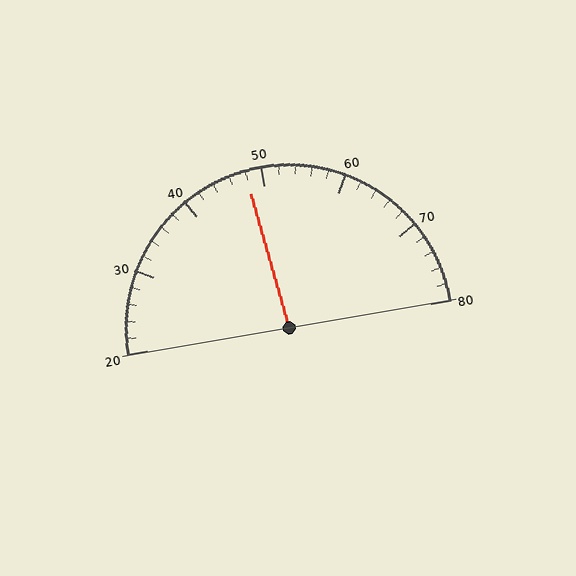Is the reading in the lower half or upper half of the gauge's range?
The reading is in the lower half of the range (20 to 80).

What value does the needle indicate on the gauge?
The needle indicates approximately 48.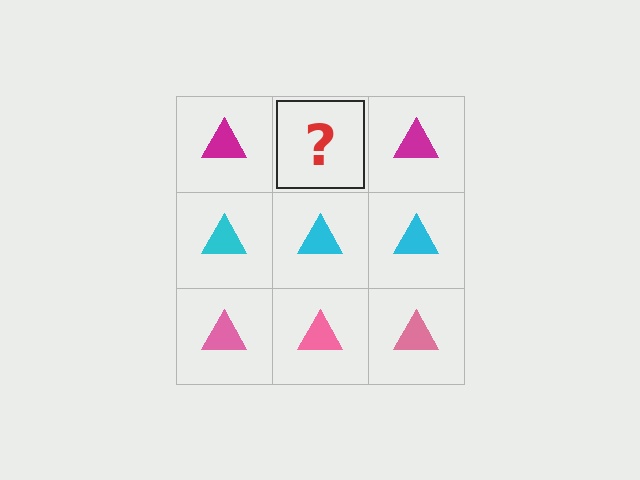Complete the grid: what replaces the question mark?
The question mark should be replaced with a magenta triangle.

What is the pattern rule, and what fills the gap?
The rule is that each row has a consistent color. The gap should be filled with a magenta triangle.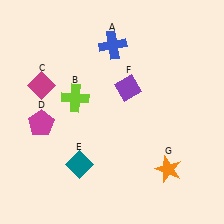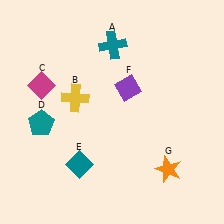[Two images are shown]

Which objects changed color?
A changed from blue to teal. B changed from lime to yellow. D changed from magenta to teal.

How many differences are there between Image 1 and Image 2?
There are 3 differences between the two images.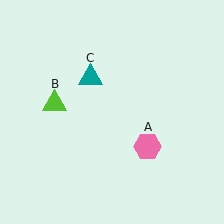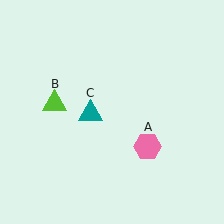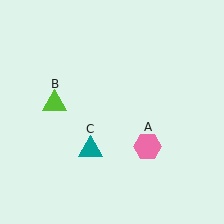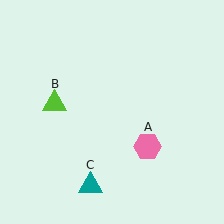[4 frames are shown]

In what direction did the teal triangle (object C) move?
The teal triangle (object C) moved down.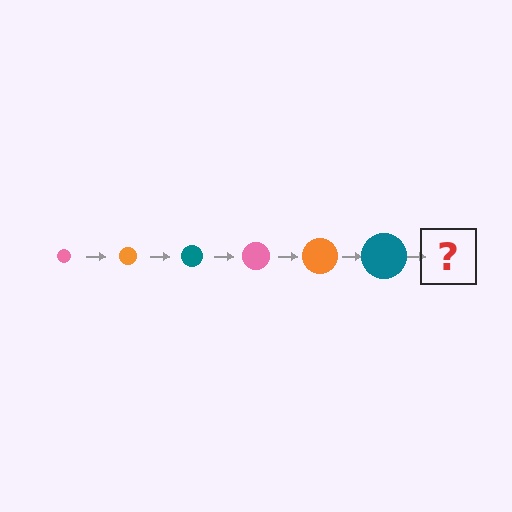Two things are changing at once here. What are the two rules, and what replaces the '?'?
The two rules are that the circle grows larger each step and the color cycles through pink, orange, and teal. The '?' should be a pink circle, larger than the previous one.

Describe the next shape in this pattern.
It should be a pink circle, larger than the previous one.